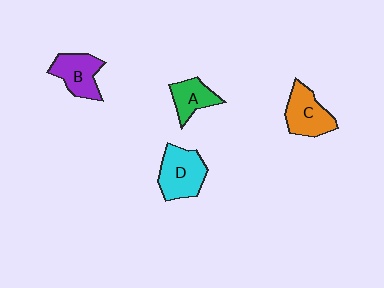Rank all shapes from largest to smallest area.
From largest to smallest: D (cyan), C (orange), B (purple), A (green).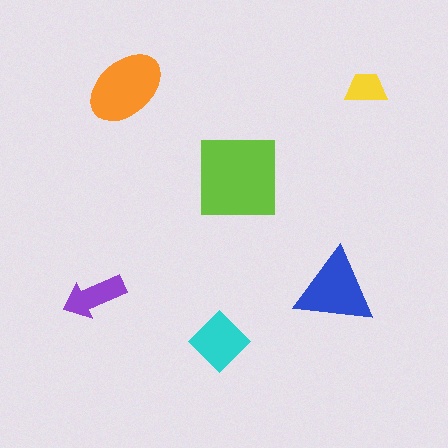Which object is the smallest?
The yellow trapezoid.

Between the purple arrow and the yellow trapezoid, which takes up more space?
The purple arrow.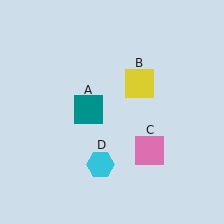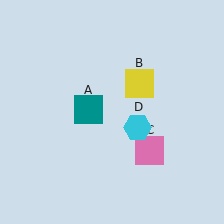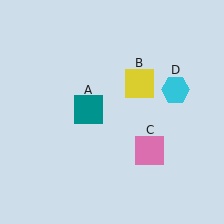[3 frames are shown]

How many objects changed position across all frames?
1 object changed position: cyan hexagon (object D).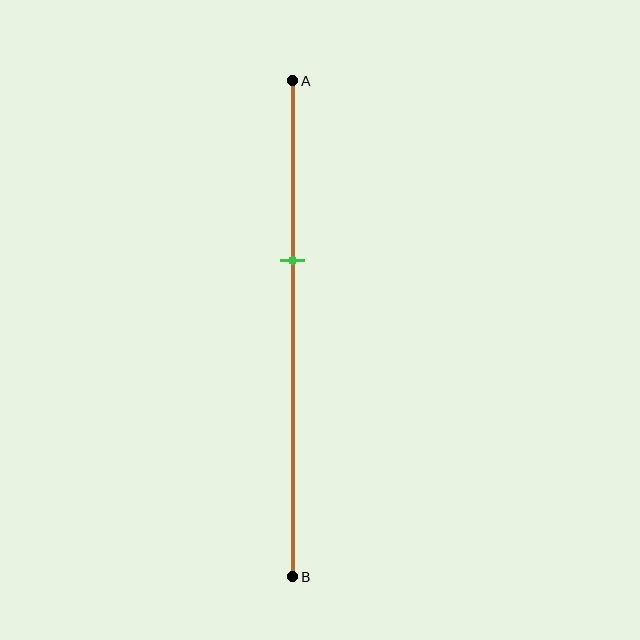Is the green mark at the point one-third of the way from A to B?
Yes, the mark is approximately at the one-third point.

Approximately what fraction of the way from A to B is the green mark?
The green mark is approximately 35% of the way from A to B.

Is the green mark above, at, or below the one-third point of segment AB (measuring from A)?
The green mark is approximately at the one-third point of segment AB.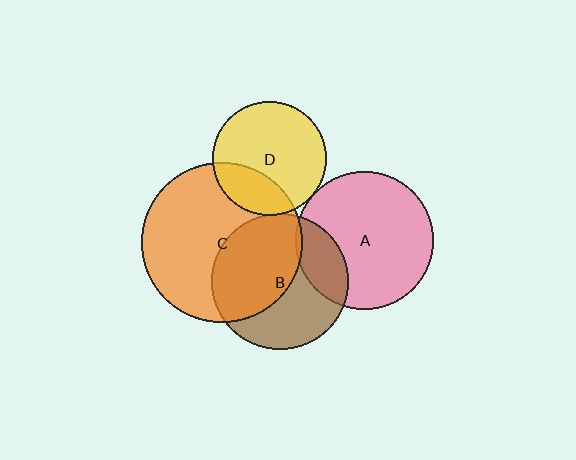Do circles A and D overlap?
Yes.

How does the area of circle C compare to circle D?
Approximately 2.0 times.